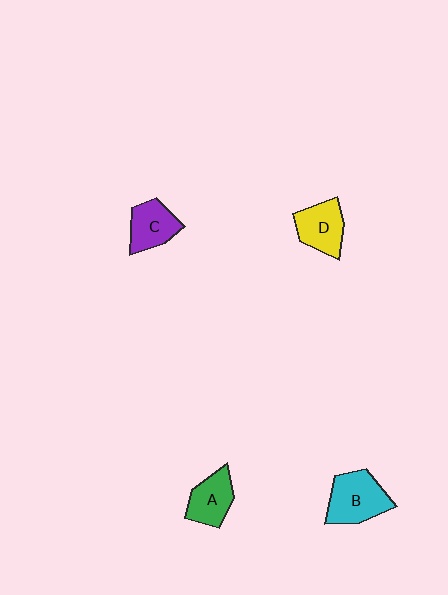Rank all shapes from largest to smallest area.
From largest to smallest: B (cyan), D (yellow), C (purple), A (green).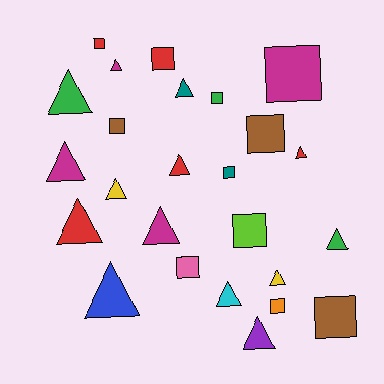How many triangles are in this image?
There are 14 triangles.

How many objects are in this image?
There are 25 objects.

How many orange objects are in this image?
There is 1 orange object.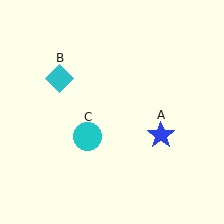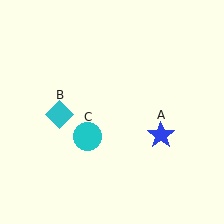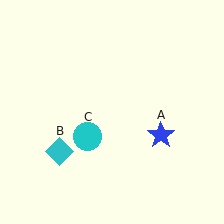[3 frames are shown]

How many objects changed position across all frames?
1 object changed position: cyan diamond (object B).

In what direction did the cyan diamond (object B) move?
The cyan diamond (object B) moved down.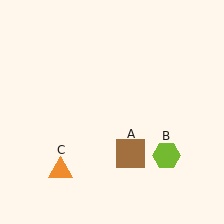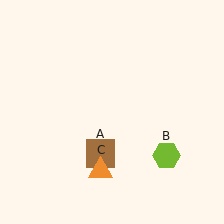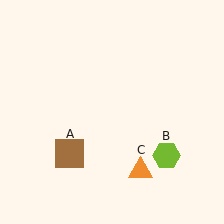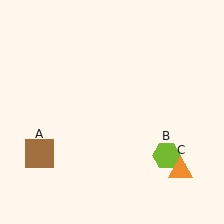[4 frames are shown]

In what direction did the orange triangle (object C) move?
The orange triangle (object C) moved right.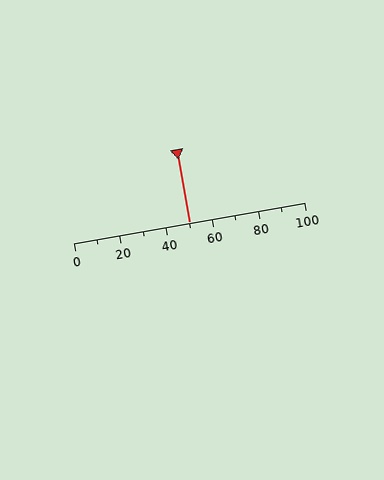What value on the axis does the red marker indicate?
The marker indicates approximately 50.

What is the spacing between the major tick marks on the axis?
The major ticks are spaced 20 apart.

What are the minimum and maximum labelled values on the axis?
The axis runs from 0 to 100.